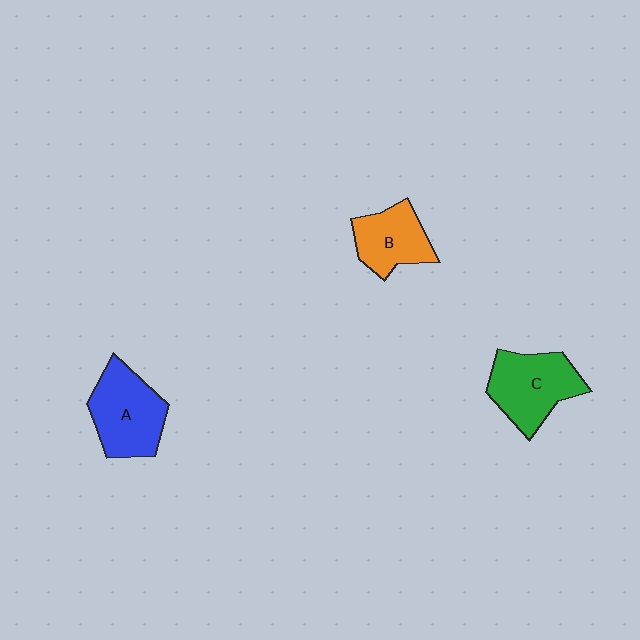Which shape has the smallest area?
Shape B (orange).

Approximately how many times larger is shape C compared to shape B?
Approximately 1.3 times.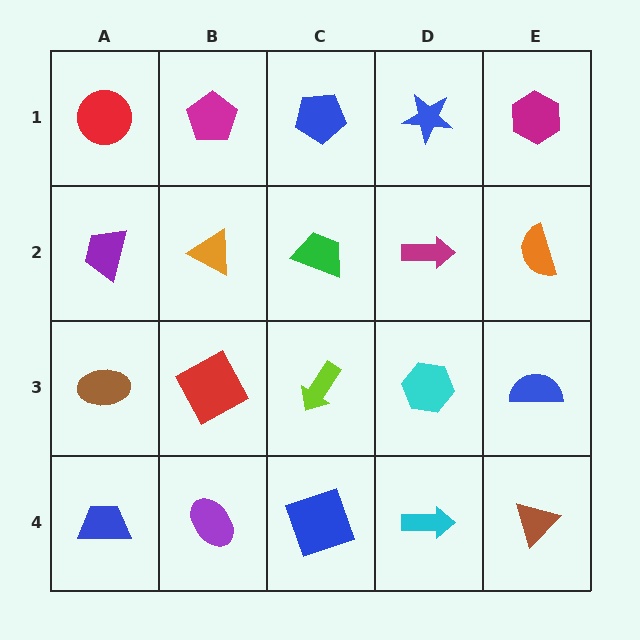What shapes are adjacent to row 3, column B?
An orange triangle (row 2, column B), a purple ellipse (row 4, column B), a brown ellipse (row 3, column A), a lime arrow (row 3, column C).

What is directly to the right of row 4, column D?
A brown triangle.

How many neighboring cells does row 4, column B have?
3.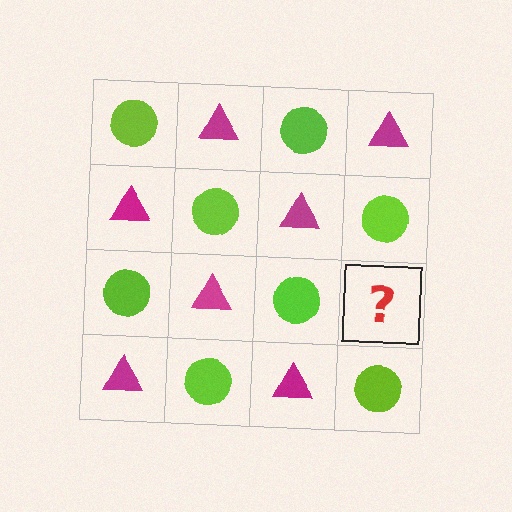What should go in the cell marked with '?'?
The missing cell should contain a magenta triangle.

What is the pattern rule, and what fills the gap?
The rule is that it alternates lime circle and magenta triangle in a checkerboard pattern. The gap should be filled with a magenta triangle.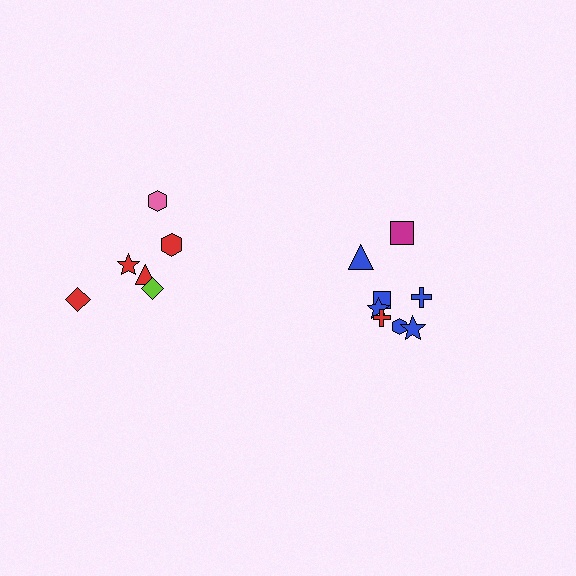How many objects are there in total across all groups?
There are 14 objects.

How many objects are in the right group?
There are 8 objects.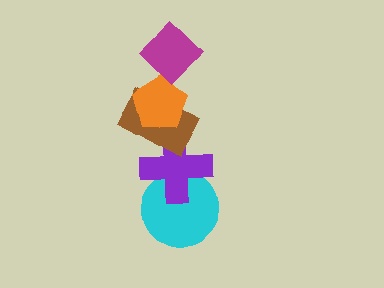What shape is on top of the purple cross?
The brown rectangle is on top of the purple cross.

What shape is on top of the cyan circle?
The purple cross is on top of the cyan circle.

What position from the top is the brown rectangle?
The brown rectangle is 3rd from the top.